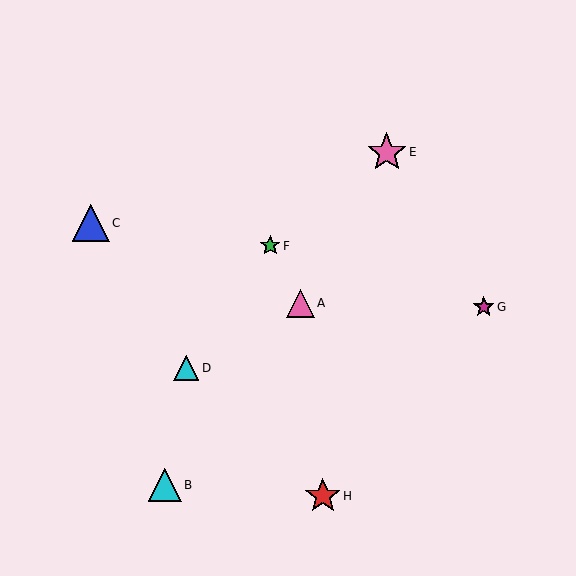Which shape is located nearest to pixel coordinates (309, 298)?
The pink triangle (labeled A) at (301, 303) is nearest to that location.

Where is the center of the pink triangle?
The center of the pink triangle is at (301, 303).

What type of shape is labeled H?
Shape H is a red star.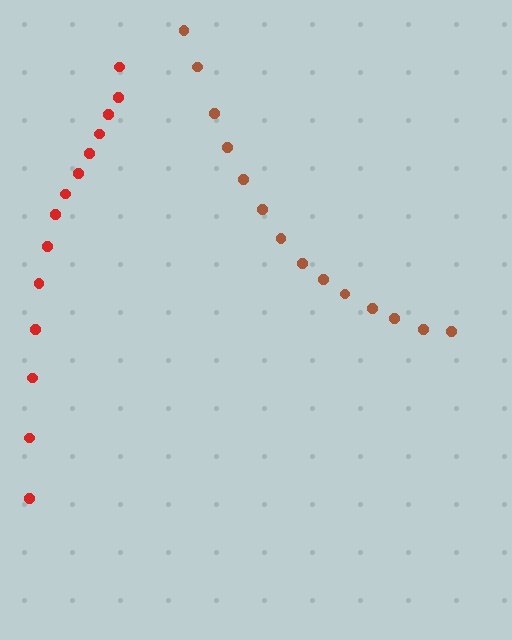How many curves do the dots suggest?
There are 2 distinct paths.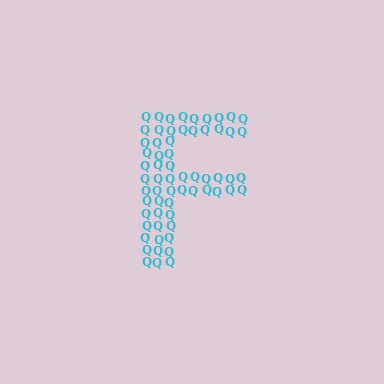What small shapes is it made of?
It is made of small letter Q's.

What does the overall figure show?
The overall figure shows the letter F.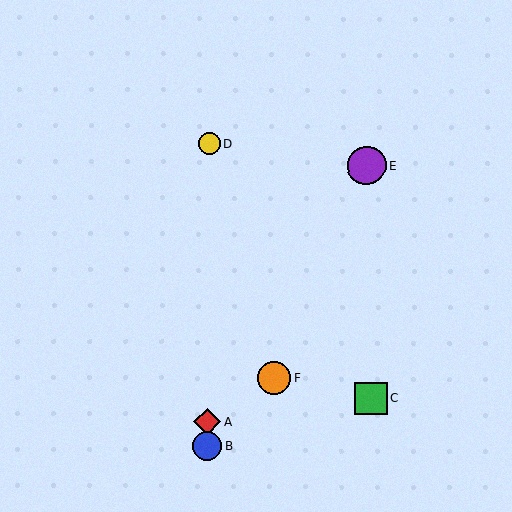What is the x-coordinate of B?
Object B is at x≈207.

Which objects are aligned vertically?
Objects A, B, D are aligned vertically.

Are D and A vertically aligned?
Yes, both are at x≈209.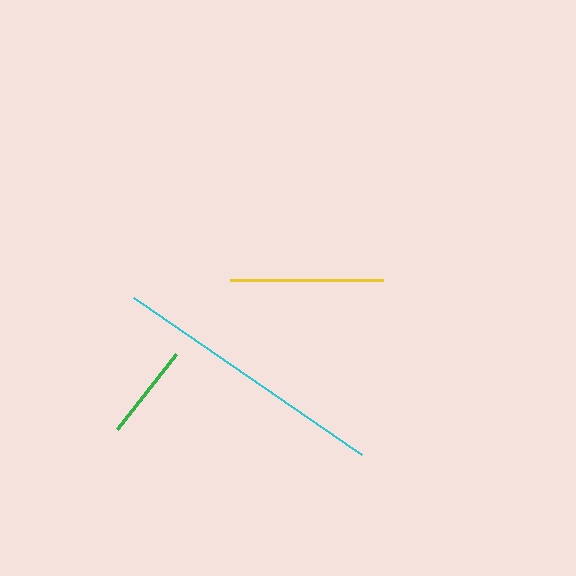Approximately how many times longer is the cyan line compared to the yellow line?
The cyan line is approximately 1.8 times the length of the yellow line.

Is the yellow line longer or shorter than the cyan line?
The cyan line is longer than the yellow line.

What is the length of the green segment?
The green segment is approximately 95 pixels long.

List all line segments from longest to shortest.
From longest to shortest: cyan, yellow, green.